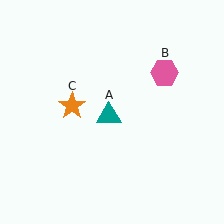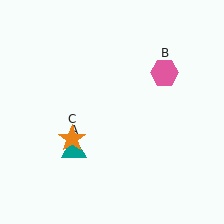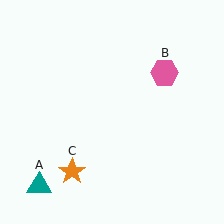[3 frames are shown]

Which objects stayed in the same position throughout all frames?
Pink hexagon (object B) remained stationary.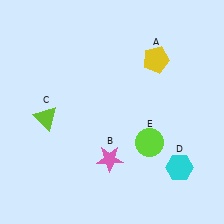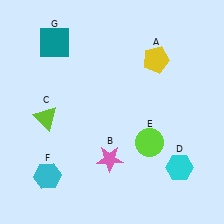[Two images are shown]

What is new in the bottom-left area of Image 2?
A cyan hexagon (F) was added in the bottom-left area of Image 2.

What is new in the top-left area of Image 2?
A teal square (G) was added in the top-left area of Image 2.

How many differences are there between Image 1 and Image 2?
There are 2 differences between the two images.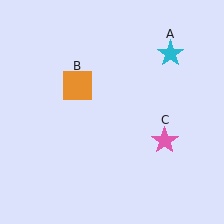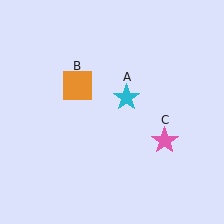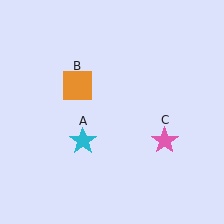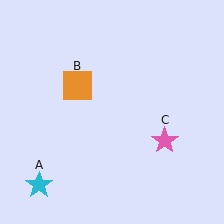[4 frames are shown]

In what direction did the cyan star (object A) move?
The cyan star (object A) moved down and to the left.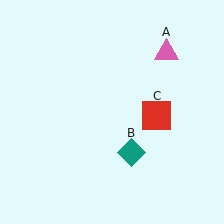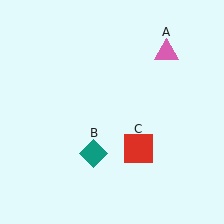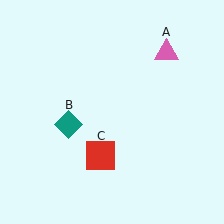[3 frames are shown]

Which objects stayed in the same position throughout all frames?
Pink triangle (object A) remained stationary.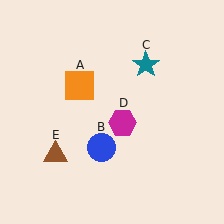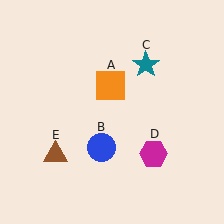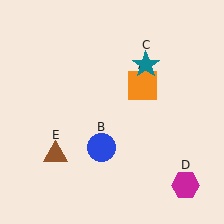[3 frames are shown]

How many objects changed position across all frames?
2 objects changed position: orange square (object A), magenta hexagon (object D).